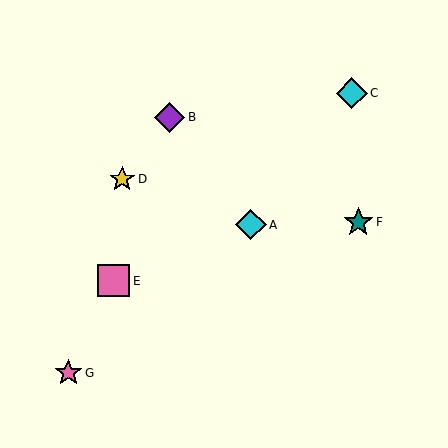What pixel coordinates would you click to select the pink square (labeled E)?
Click at (114, 281) to select the pink square E.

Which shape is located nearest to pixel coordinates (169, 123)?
The purple diamond (labeled B) at (170, 117) is nearest to that location.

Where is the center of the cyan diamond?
The center of the cyan diamond is at (352, 93).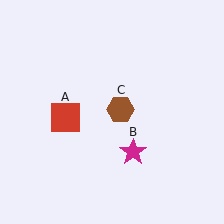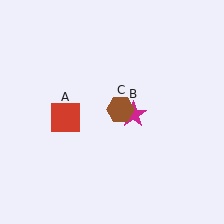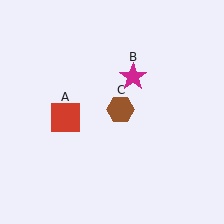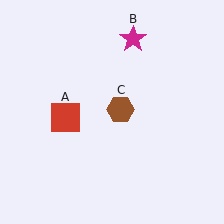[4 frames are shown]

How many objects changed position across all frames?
1 object changed position: magenta star (object B).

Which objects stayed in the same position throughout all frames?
Red square (object A) and brown hexagon (object C) remained stationary.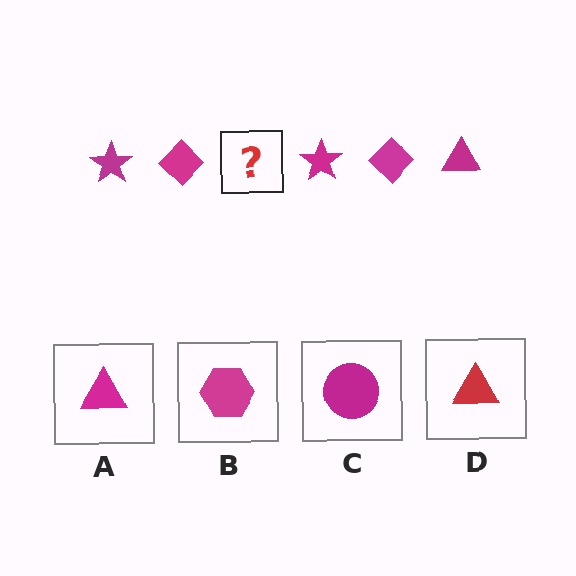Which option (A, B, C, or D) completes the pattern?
A.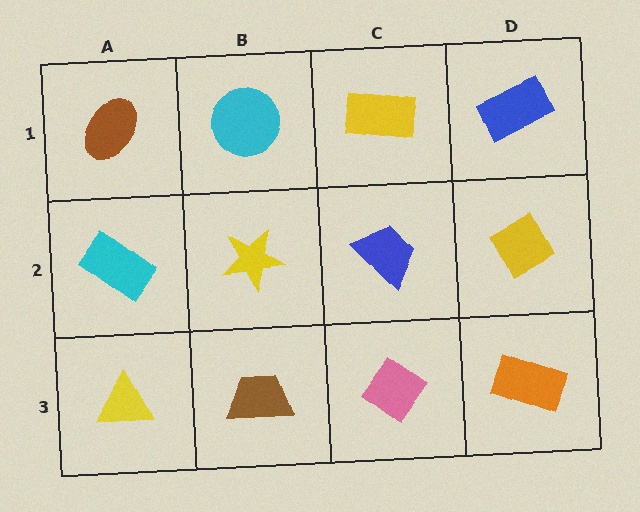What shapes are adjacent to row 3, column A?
A cyan rectangle (row 2, column A), a brown trapezoid (row 3, column B).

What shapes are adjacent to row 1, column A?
A cyan rectangle (row 2, column A), a cyan circle (row 1, column B).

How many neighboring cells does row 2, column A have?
3.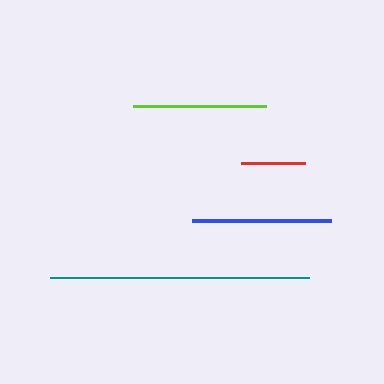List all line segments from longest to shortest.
From longest to shortest: teal, blue, lime, red.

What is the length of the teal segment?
The teal segment is approximately 259 pixels long.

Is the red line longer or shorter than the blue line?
The blue line is longer than the red line.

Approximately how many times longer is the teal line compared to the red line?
The teal line is approximately 4.0 times the length of the red line.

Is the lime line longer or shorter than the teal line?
The teal line is longer than the lime line.